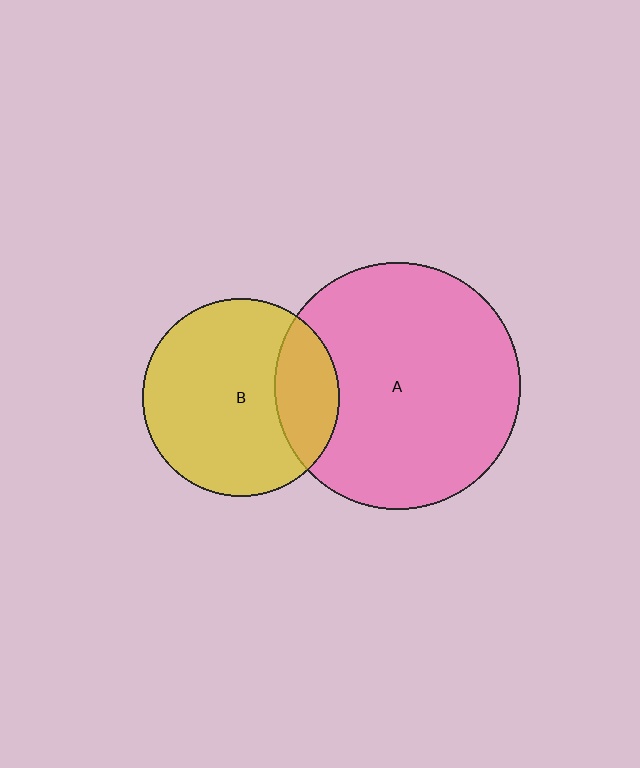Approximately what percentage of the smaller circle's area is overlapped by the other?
Approximately 25%.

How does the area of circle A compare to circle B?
Approximately 1.6 times.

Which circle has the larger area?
Circle A (pink).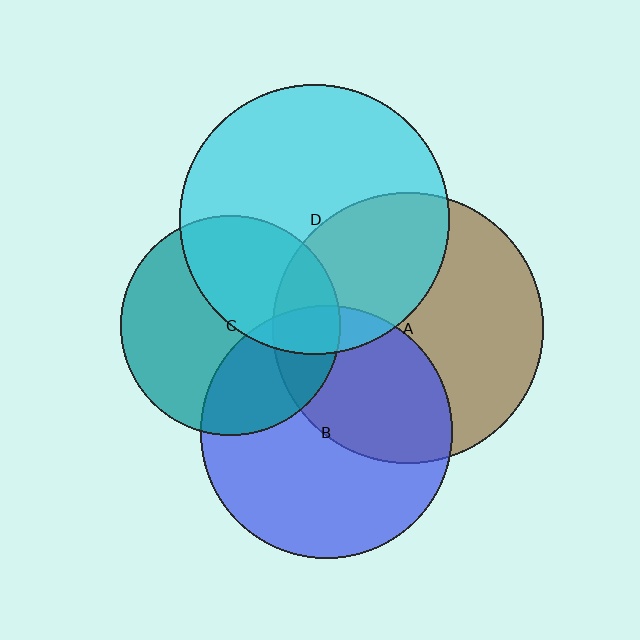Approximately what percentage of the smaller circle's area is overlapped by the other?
Approximately 40%.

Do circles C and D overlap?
Yes.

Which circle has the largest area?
Circle A (brown).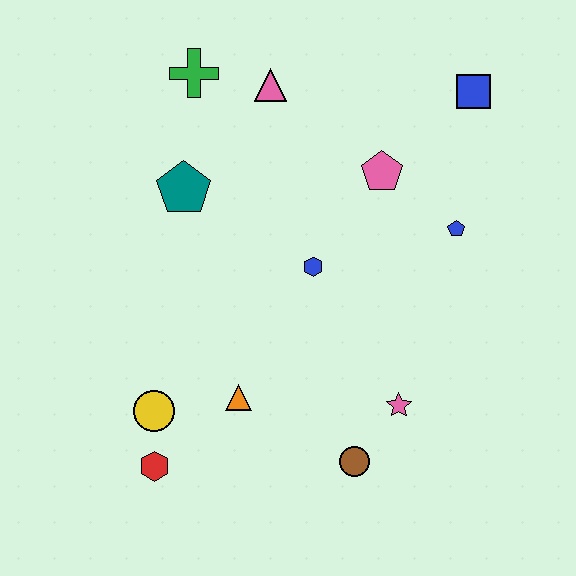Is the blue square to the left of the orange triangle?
No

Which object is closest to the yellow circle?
The red hexagon is closest to the yellow circle.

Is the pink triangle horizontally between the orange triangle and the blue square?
Yes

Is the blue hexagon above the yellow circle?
Yes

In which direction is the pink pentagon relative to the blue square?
The pink pentagon is to the left of the blue square.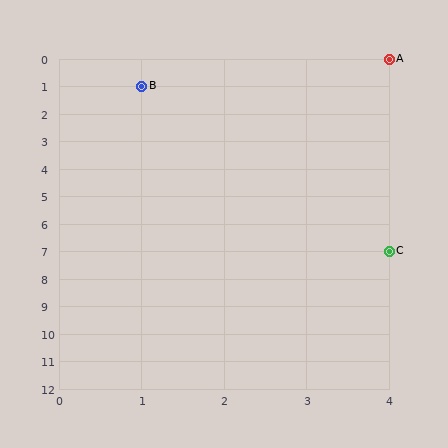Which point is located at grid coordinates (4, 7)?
Point C is at (4, 7).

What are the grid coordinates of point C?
Point C is at grid coordinates (4, 7).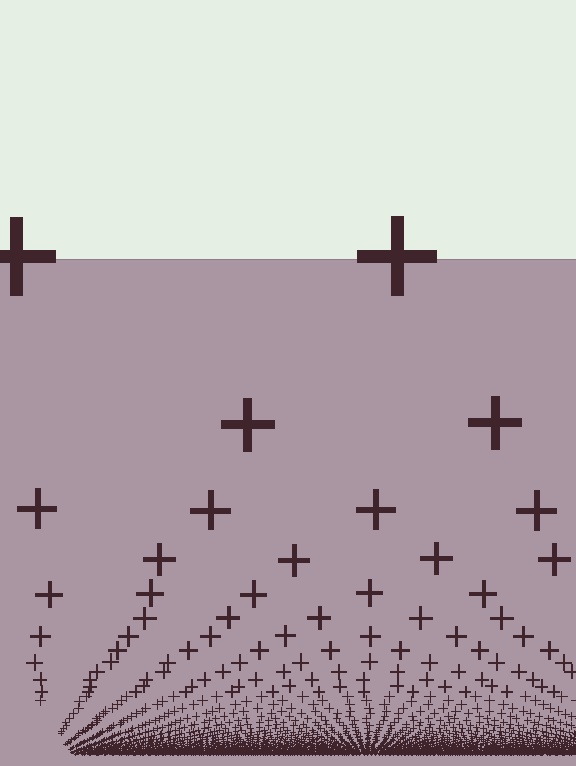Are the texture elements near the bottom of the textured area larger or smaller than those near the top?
Smaller. The gradient is inverted — elements near the bottom are smaller and denser.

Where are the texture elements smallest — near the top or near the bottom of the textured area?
Near the bottom.